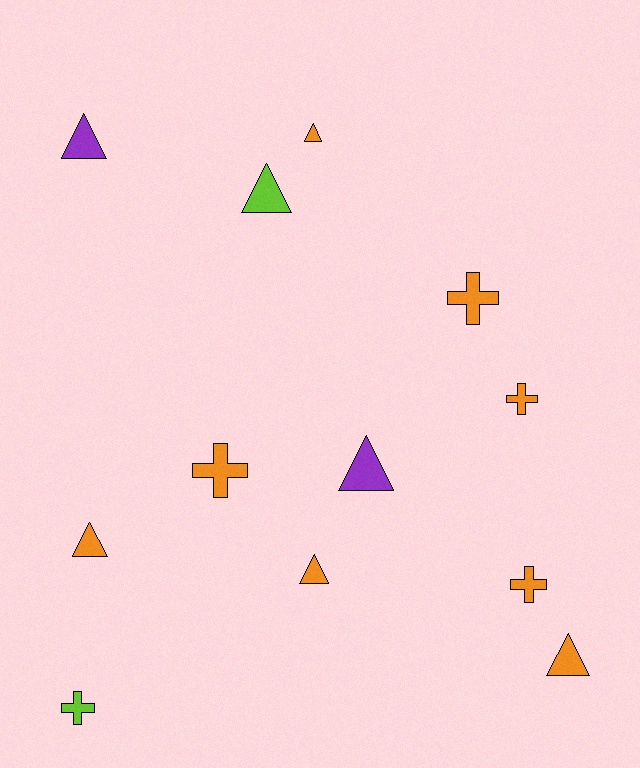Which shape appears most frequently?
Triangle, with 7 objects.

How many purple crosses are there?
There are no purple crosses.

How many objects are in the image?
There are 12 objects.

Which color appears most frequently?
Orange, with 8 objects.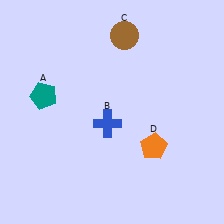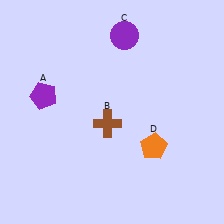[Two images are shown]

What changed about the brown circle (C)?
In Image 1, C is brown. In Image 2, it changed to purple.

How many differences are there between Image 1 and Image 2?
There are 3 differences between the two images.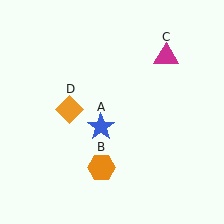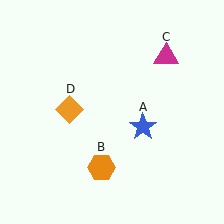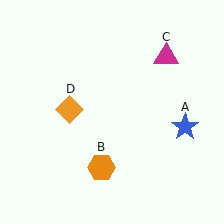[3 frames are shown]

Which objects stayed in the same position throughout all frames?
Orange hexagon (object B) and magenta triangle (object C) and orange diamond (object D) remained stationary.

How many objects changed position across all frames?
1 object changed position: blue star (object A).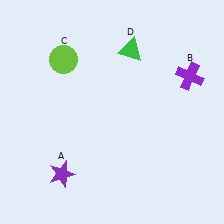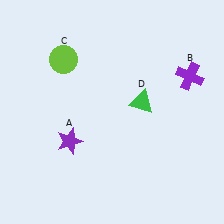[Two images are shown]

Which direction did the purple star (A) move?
The purple star (A) moved up.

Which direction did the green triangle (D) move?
The green triangle (D) moved down.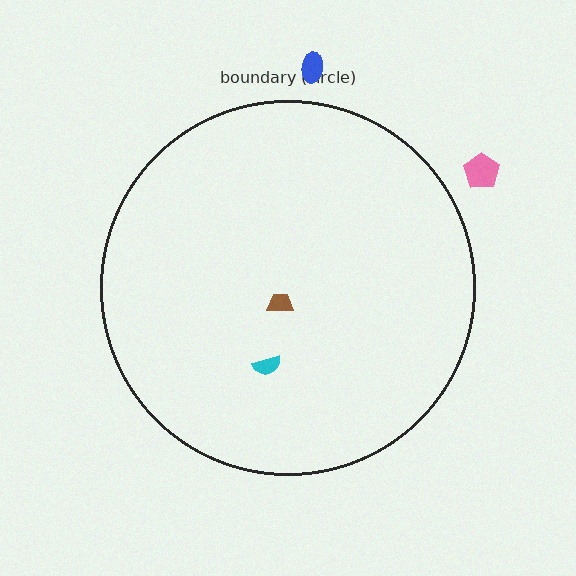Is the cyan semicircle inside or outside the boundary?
Inside.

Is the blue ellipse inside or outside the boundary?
Outside.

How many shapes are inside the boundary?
2 inside, 2 outside.